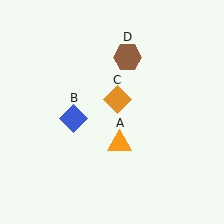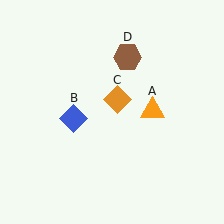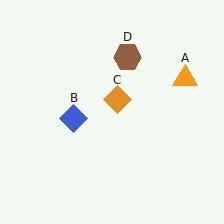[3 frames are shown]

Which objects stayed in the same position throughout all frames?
Blue diamond (object B) and orange diamond (object C) and brown hexagon (object D) remained stationary.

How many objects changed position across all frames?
1 object changed position: orange triangle (object A).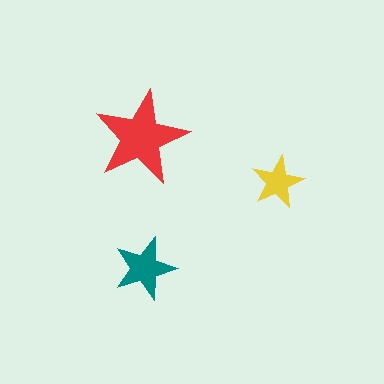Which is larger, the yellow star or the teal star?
The teal one.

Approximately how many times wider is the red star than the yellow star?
About 2 times wider.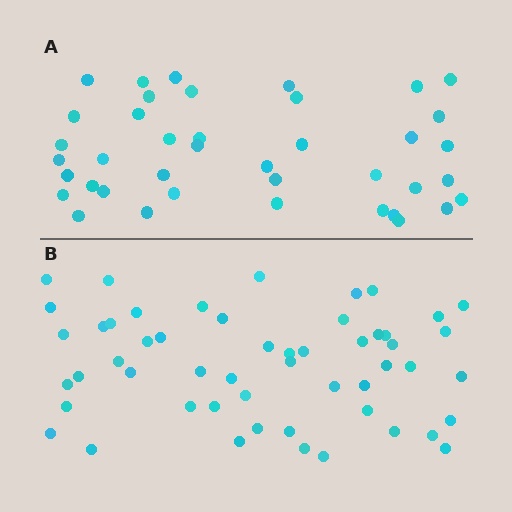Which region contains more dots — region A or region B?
Region B (the bottom region) has more dots.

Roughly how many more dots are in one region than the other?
Region B has approximately 15 more dots than region A.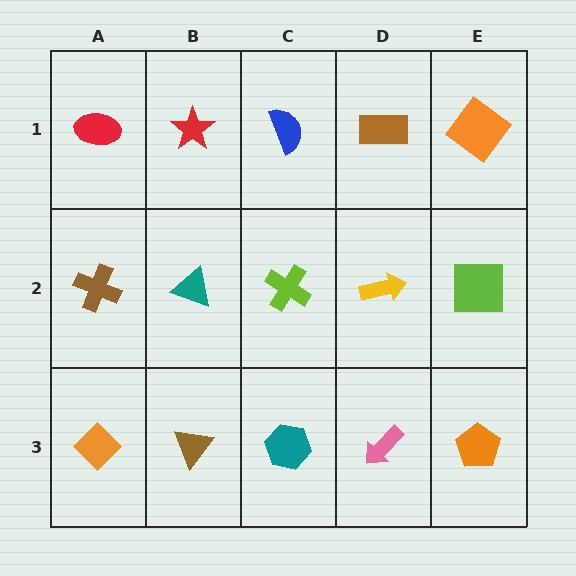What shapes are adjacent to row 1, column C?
A lime cross (row 2, column C), a red star (row 1, column B), a brown rectangle (row 1, column D).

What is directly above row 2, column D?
A brown rectangle.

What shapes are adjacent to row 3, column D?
A yellow arrow (row 2, column D), a teal hexagon (row 3, column C), an orange pentagon (row 3, column E).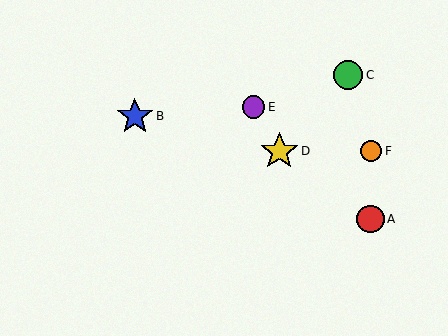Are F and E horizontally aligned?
No, F is at y≈151 and E is at y≈107.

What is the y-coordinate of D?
Object D is at y≈151.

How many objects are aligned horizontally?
2 objects (D, F) are aligned horizontally.